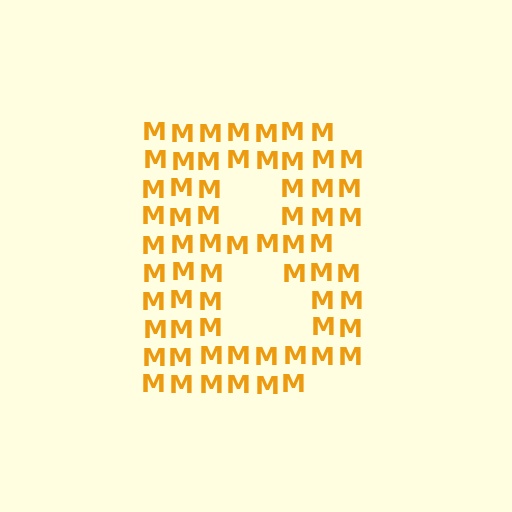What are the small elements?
The small elements are letter M's.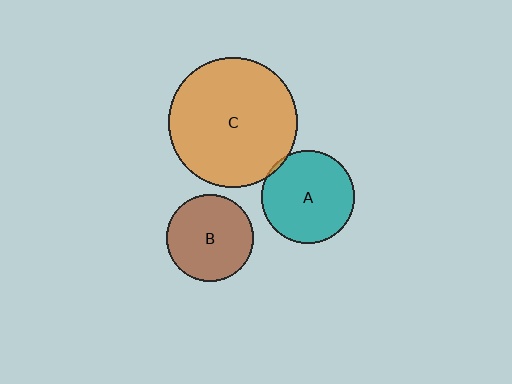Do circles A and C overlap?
Yes.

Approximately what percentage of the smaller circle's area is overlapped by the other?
Approximately 5%.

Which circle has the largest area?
Circle C (orange).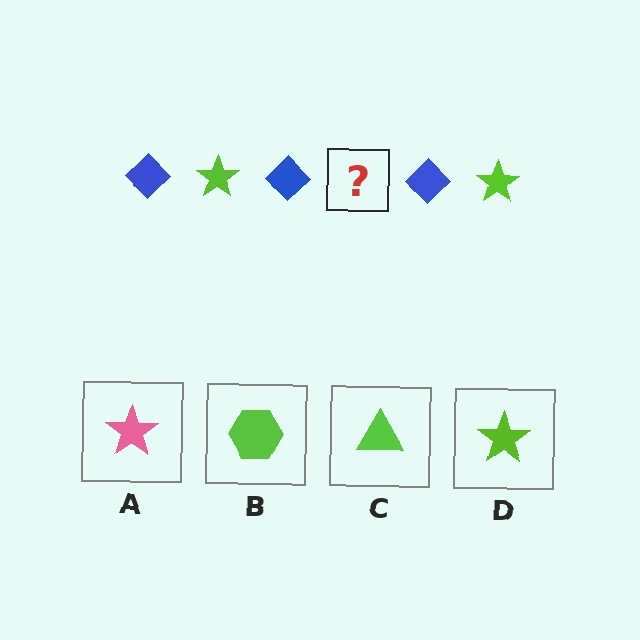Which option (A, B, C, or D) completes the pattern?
D.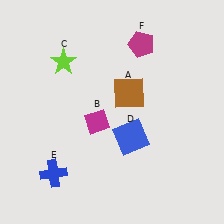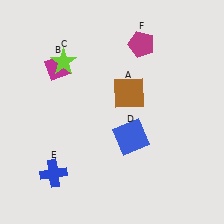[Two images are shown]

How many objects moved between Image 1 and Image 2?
1 object moved between the two images.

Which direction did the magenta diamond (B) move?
The magenta diamond (B) moved up.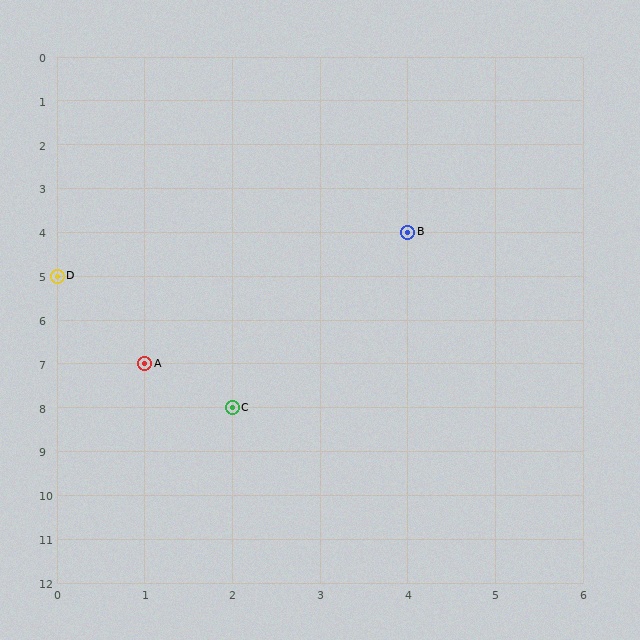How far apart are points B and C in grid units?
Points B and C are 2 columns and 4 rows apart (about 4.5 grid units diagonally).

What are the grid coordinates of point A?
Point A is at grid coordinates (1, 7).